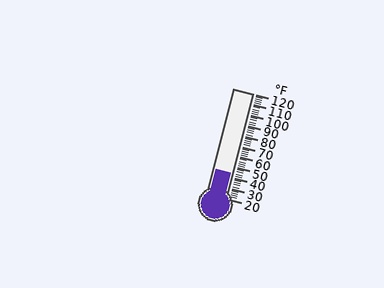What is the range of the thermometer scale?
The thermometer scale ranges from 20°F to 120°F.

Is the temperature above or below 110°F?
The temperature is below 110°F.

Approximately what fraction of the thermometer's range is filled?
The thermometer is filled to approximately 25% of its range.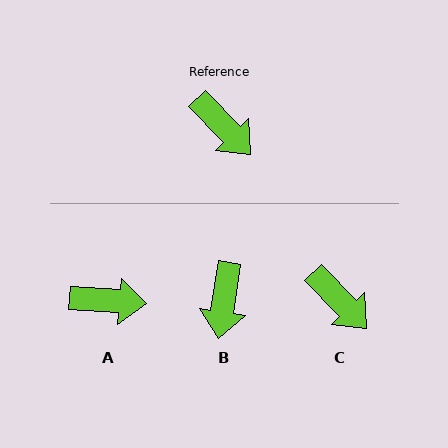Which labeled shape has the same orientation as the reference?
C.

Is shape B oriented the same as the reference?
No, it is off by about 52 degrees.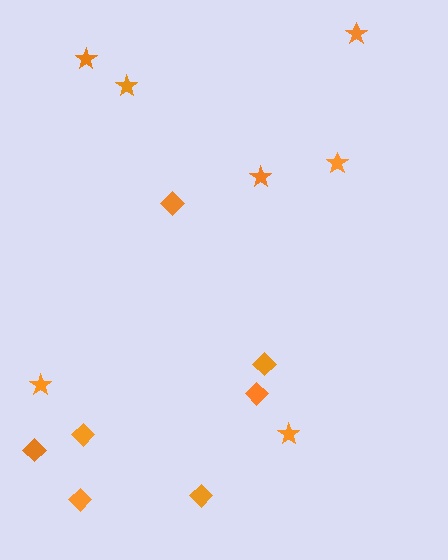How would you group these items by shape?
There are 2 groups: one group of diamonds (7) and one group of stars (7).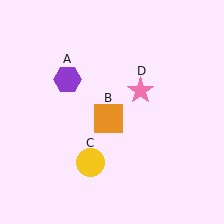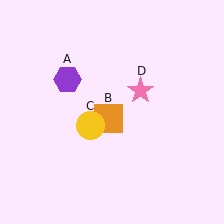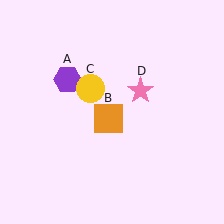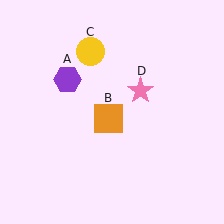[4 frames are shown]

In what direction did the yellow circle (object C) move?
The yellow circle (object C) moved up.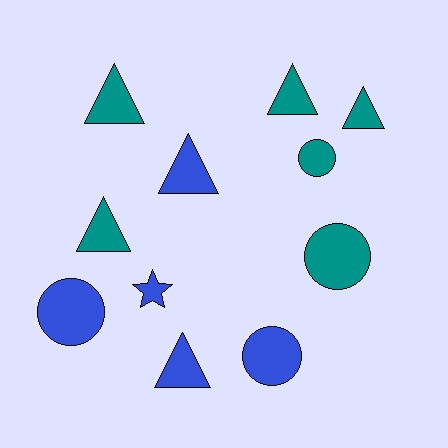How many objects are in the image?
There are 11 objects.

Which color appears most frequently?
Teal, with 6 objects.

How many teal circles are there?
There are 2 teal circles.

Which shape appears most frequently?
Triangle, with 6 objects.